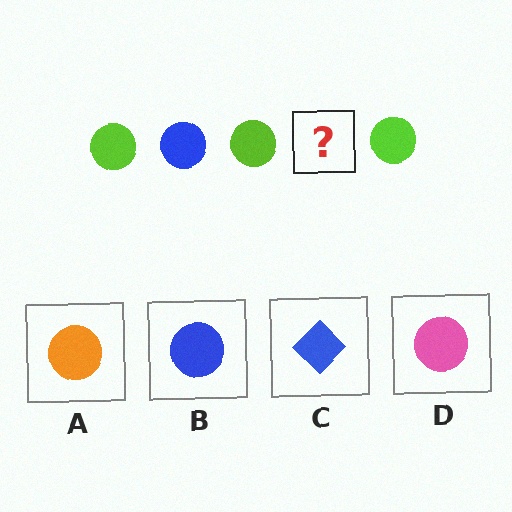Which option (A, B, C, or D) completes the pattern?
B.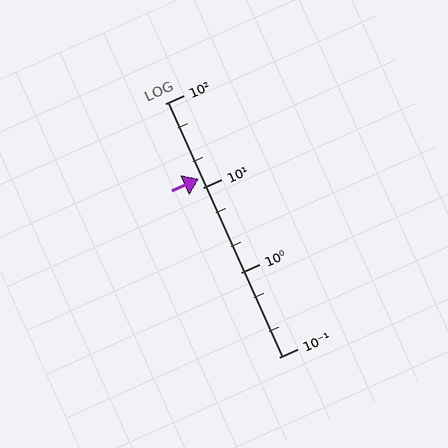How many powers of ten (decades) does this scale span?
The scale spans 3 decades, from 0.1 to 100.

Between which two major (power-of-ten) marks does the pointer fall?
The pointer is between 10 and 100.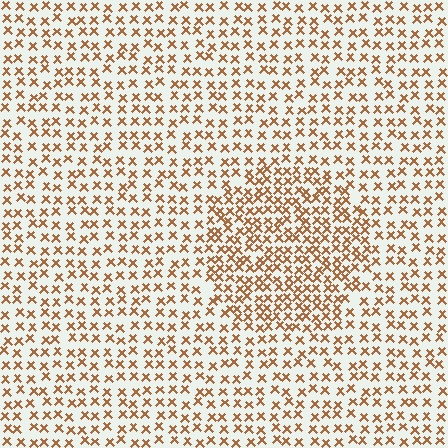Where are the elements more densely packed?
The elements are more densely packed inside the circle boundary.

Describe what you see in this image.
The image contains small brown elements arranged at two different densities. A circle-shaped region is visible where the elements are more densely packed than the surrounding area.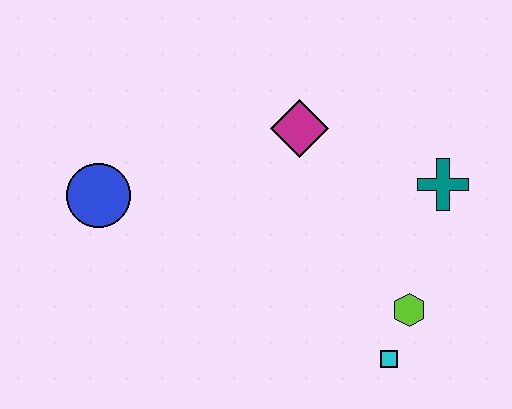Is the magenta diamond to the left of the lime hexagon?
Yes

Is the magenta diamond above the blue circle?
Yes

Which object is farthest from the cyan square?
The blue circle is farthest from the cyan square.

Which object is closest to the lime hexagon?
The cyan square is closest to the lime hexagon.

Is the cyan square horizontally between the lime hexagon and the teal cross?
No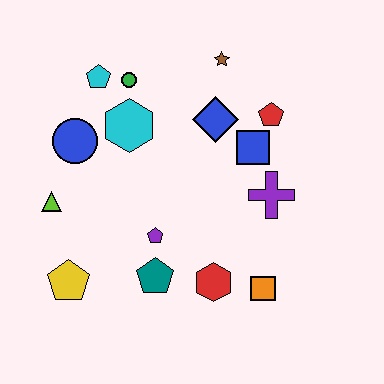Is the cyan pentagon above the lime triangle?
Yes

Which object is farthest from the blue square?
The yellow pentagon is farthest from the blue square.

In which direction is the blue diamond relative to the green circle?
The blue diamond is to the right of the green circle.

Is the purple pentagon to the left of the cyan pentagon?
No